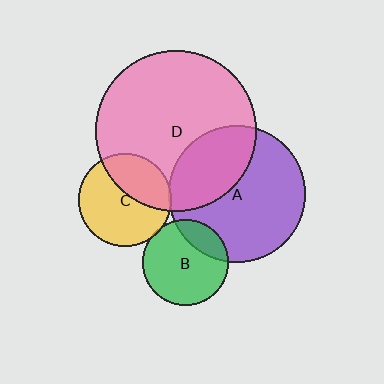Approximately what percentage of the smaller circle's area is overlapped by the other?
Approximately 35%.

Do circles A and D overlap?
Yes.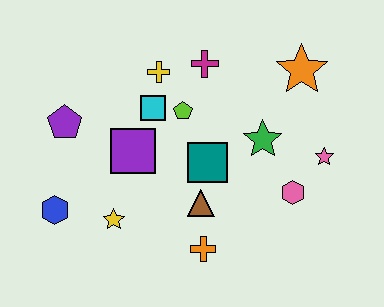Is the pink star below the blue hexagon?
No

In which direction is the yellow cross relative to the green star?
The yellow cross is to the left of the green star.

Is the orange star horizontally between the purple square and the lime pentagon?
No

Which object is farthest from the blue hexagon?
The orange star is farthest from the blue hexagon.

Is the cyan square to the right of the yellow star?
Yes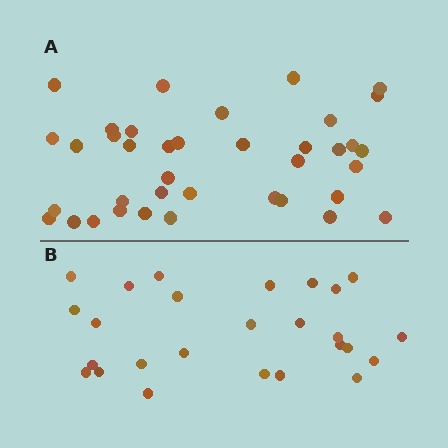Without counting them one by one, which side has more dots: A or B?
Region A (the top region) has more dots.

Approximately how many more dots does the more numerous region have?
Region A has roughly 12 or so more dots than region B.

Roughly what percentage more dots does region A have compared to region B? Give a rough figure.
About 45% more.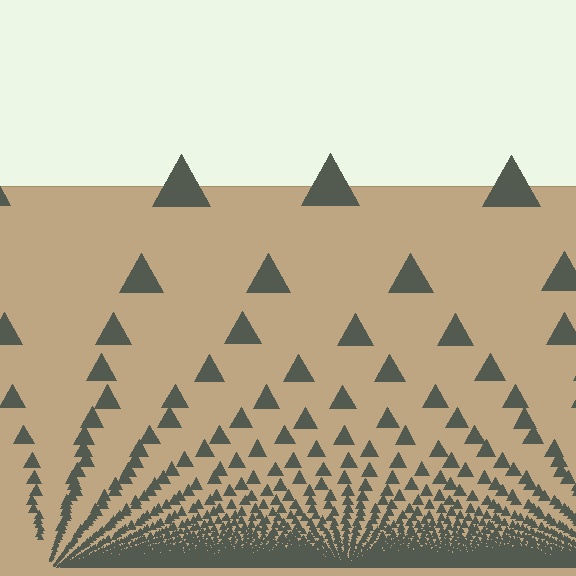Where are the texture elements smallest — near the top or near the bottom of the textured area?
Near the bottom.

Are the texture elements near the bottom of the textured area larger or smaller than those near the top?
Smaller. The gradient is inverted — elements near the bottom are smaller and denser.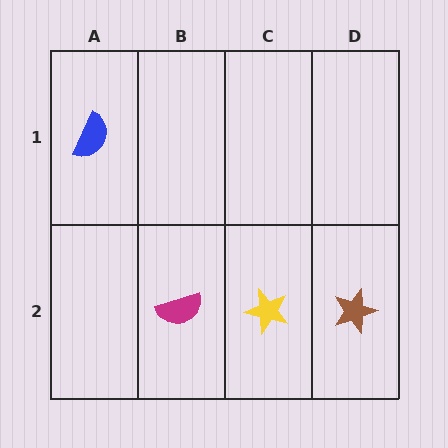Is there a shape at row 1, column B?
No, that cell is empty.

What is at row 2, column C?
A yellow star.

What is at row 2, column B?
A magenta semicircle.